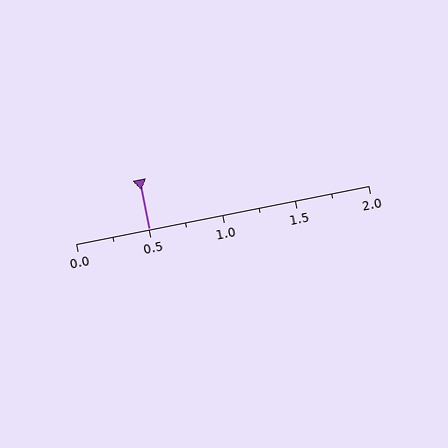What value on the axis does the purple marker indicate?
The marker indicates approximately 0.5.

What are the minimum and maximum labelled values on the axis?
The axis runs from 0.0 to 2.0.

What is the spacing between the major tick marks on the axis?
The major ticks are spaced 0.5 apart.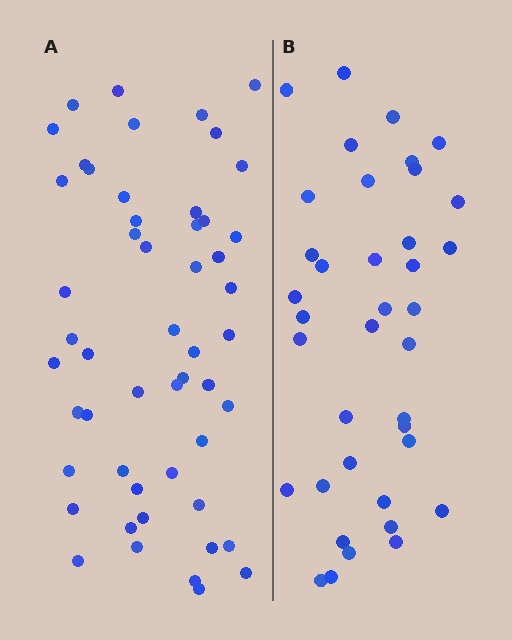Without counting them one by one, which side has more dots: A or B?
Region A (the left region) has more dots.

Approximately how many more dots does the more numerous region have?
Region A has approximately 15 more dots than region B.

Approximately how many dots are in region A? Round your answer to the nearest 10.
About 50 dots. (The exact count is 52, which rounds to 50.)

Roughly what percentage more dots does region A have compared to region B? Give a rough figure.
About 35% more.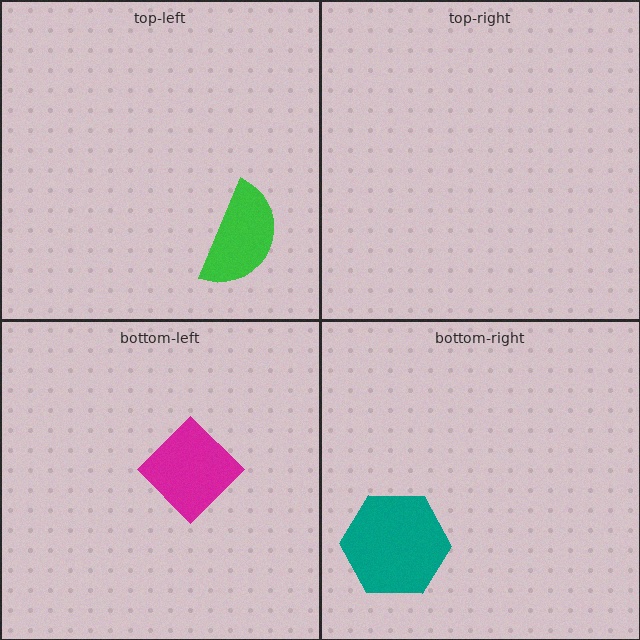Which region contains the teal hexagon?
The bottom-right region.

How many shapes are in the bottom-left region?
1.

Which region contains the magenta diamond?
The bottom-left region.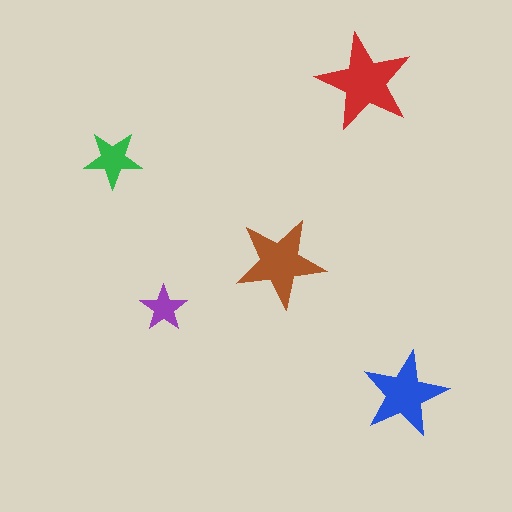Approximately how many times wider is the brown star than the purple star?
About 2 times wider.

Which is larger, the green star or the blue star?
The blue one.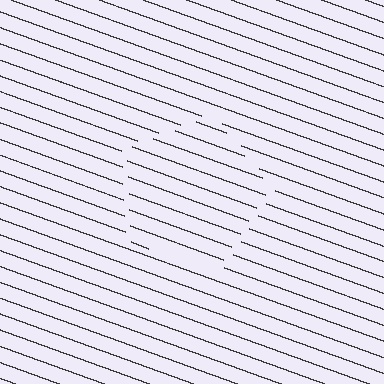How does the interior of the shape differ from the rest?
The interior of the shape contains the same grating, shifted by half a period — the contour is defined by the phase discontinuity where line-ends from the inner and outer gratings abut.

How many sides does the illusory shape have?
5 sides — the line-ends trace a pentagon.